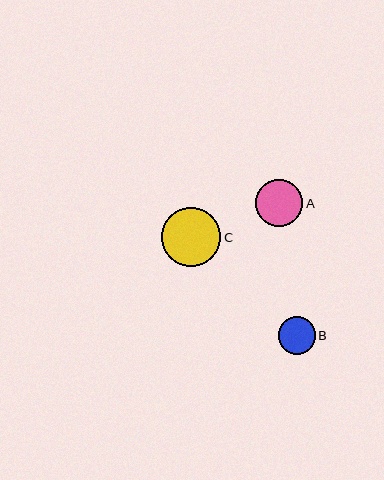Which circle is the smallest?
Circle B is the smallest with a size of approximately 37 pixels.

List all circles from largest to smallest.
From largest to smallest: C, A, B.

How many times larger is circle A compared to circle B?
Circle A is approximately 1.3 times the size of circle B.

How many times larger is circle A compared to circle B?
Circle A is approximately 1.3 times the size of circle B.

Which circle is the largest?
Circle C is the largest with a size of approximately 60 pixels.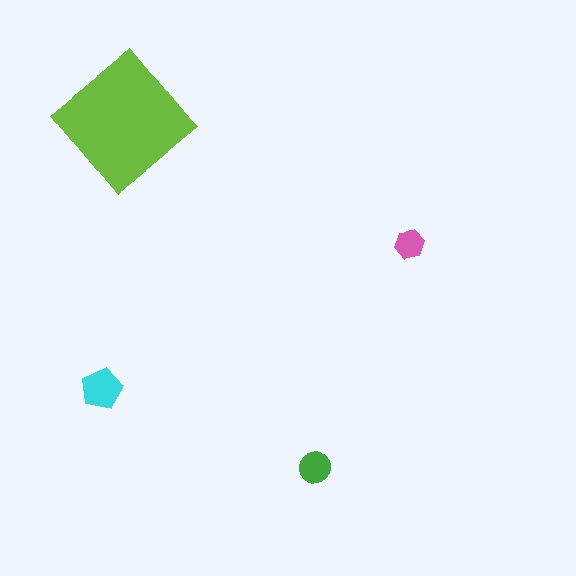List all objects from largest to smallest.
The lime diamond, the cyan pentagon, the green circle, the pink hexagon.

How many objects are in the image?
There are 4 objects in the image.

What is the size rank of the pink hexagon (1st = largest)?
4th.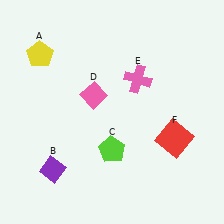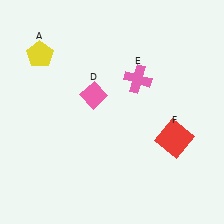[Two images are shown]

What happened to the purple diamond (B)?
The purple diamond (B) was removed in Image 2. It was in the bottom-left area of Image 1.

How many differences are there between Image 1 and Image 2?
There are 2 differences between the two images.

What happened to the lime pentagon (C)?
The lime pentagon (C) was removed in Image 2. It was in the bottom-right area of Image 1.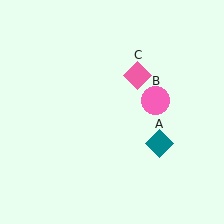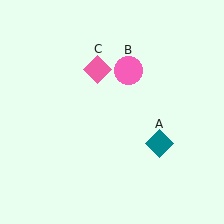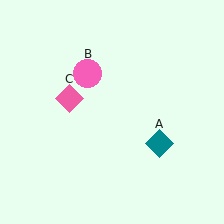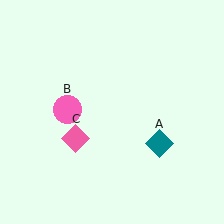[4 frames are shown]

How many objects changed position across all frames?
2 objects changed position: pink circle (object B), pink diamond (object C).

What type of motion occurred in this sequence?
The pink circle (object B), pink diamond (object C) rotated counterclockwise around the center of the scene.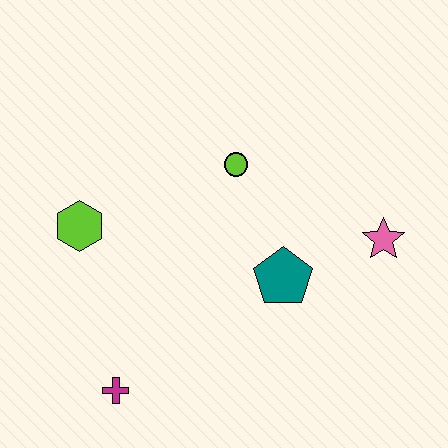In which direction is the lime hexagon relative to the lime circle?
The lime hexagon is to the left of the lime circle.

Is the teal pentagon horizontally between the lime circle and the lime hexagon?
No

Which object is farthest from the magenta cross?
The pink star is farthest from the magenta cross.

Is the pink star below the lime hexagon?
Yes